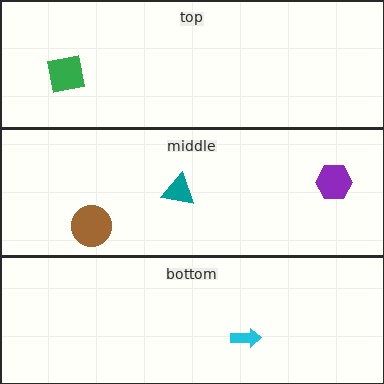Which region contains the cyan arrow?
The bottom region.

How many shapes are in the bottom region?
1.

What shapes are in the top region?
The green square.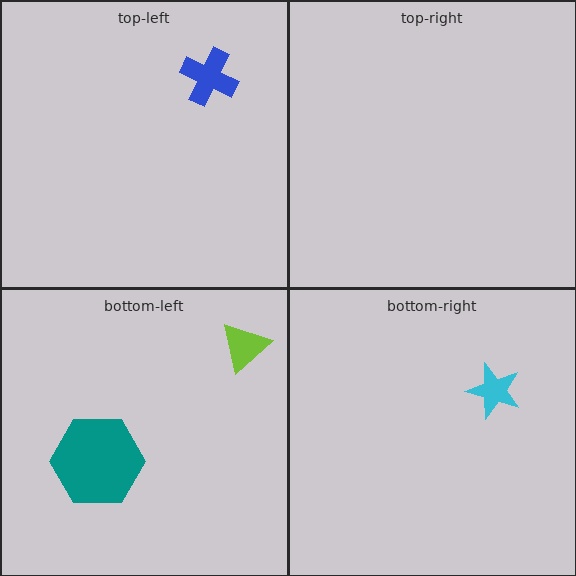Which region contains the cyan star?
The bottom-right region.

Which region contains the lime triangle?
The bottom-left region.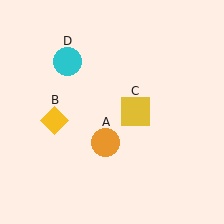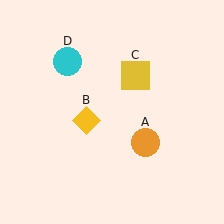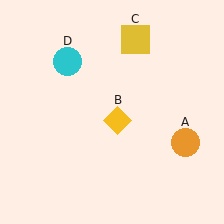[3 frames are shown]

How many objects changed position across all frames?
3 objects changed position: orange circle (object A), yellow diamond (object B), yellow square (object C).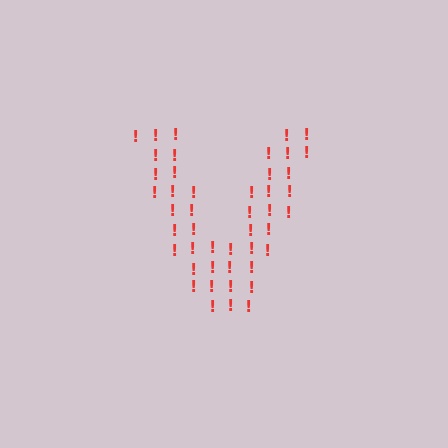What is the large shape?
The large shape is the letter V.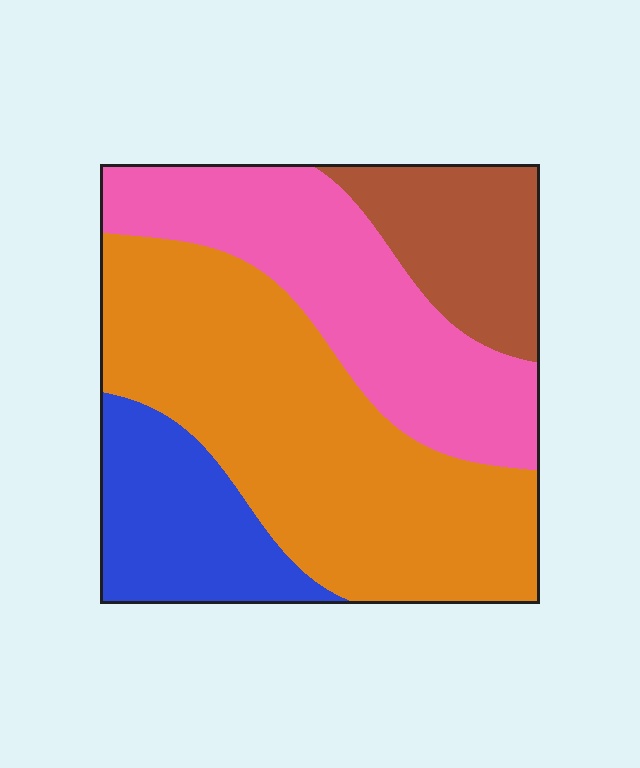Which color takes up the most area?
Orange, at roughly 45%.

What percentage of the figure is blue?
Blue takes up about one sixth (1/6) of the figure.